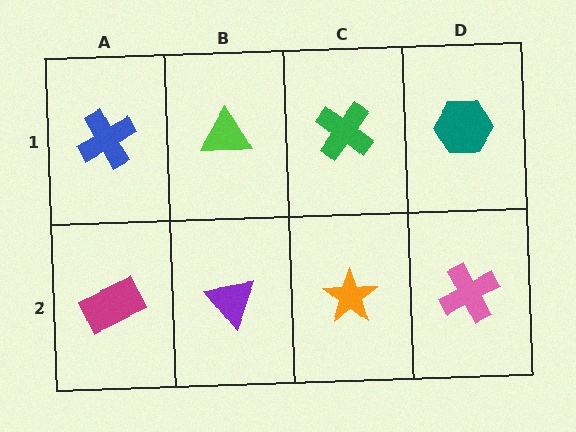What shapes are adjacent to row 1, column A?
A magenta rectangle (row 2, column A), a lime triangle (row 1, column B).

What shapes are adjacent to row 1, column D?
A pink cross (row 2, column D), a green cross (row 1, column C).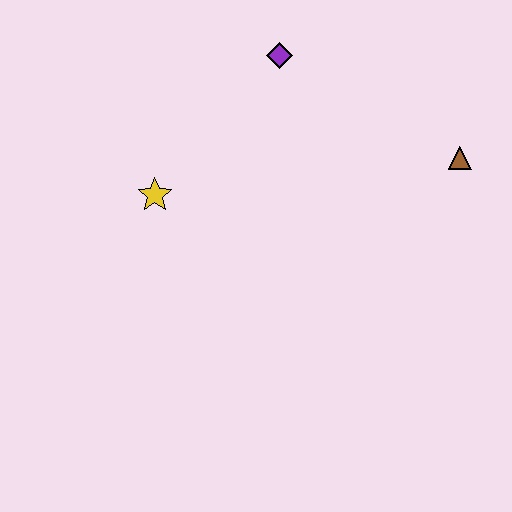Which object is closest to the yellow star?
The purple diamond is closest to the yellow star.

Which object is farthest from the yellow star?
The brown triangle is farthest from the yellow star.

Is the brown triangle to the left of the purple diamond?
No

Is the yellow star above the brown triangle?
No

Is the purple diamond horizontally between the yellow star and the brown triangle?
Yes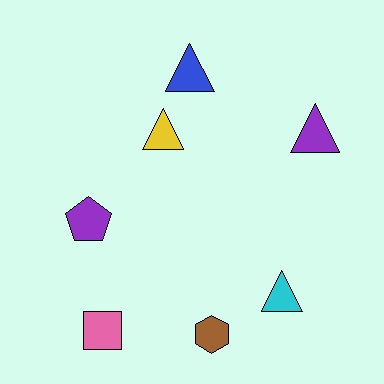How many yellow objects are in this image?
There is 1 yellow object.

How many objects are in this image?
There are 7 objects.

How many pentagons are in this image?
There is 1 pentagon.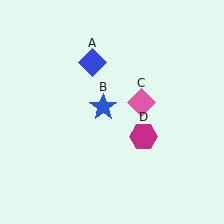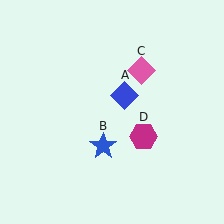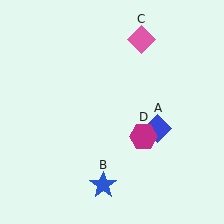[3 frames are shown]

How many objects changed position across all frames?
3 objects changed position: blue diamond (object A), blue star (object B), pink diamond (object C).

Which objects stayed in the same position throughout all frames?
Magenta hexagon (object D) remained stationary.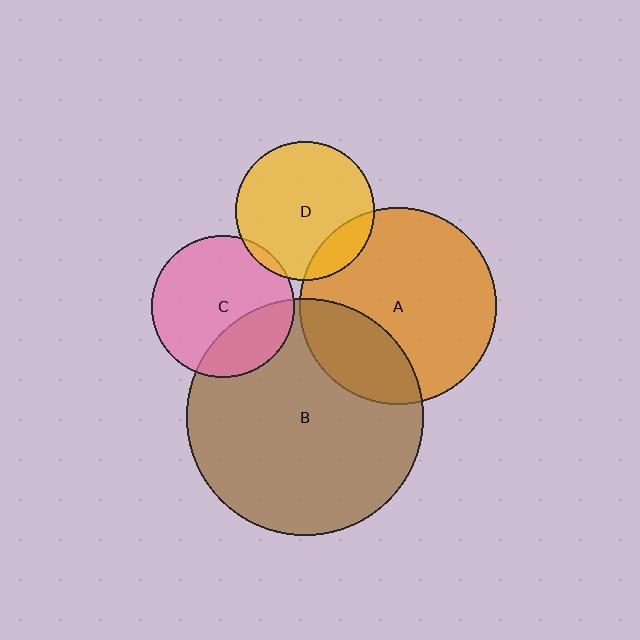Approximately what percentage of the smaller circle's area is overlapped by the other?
Approximately 15%.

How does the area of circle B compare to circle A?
Approximately 1.4 times.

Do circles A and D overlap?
Yes.